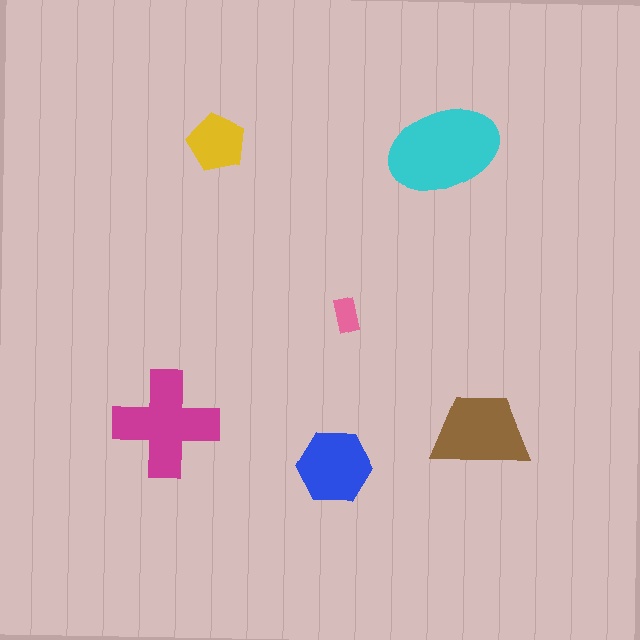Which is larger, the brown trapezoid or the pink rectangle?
The brown trapezoid.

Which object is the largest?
The cyan ellipse.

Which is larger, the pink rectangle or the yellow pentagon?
The yellow pentagon.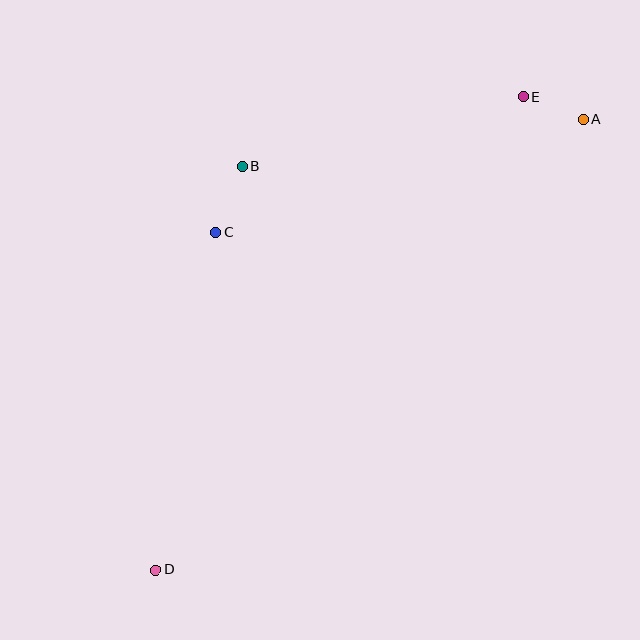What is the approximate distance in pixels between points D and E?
The distance between D and E is approximately 599 pixels.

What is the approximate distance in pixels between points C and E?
The distance between C and E is approximately 336 pixels.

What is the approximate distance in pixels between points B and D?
The distance between B and D is approximately 412 pixels.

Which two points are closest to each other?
Points A and E are closest to each other.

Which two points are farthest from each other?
Points A and D are farthest from each other.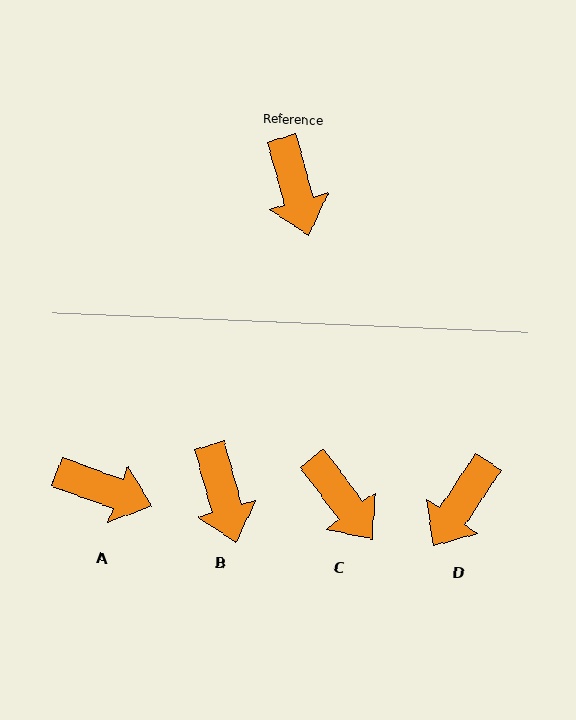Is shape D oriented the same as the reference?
No, it is off by about 49 degrees.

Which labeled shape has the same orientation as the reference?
B.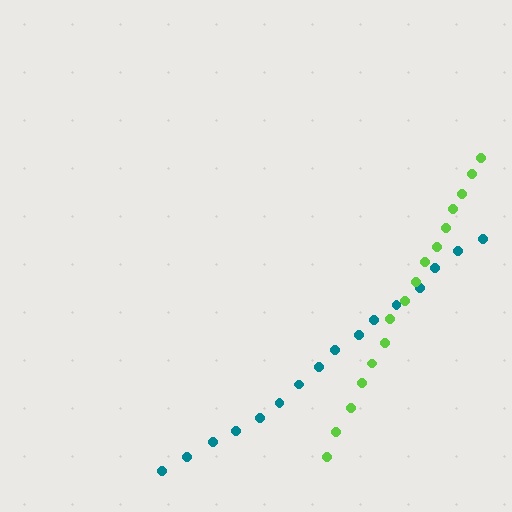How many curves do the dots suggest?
There are 2 distinct paths.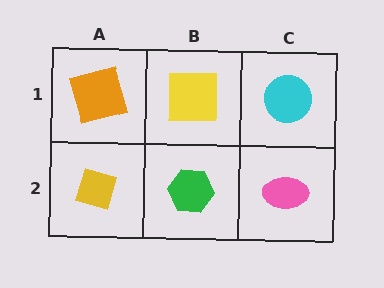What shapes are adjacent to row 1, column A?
A yellow diamond (row 2, column A), a yellow square (row 1, column B).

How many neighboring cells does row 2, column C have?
2.